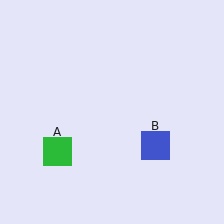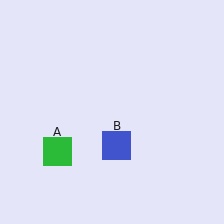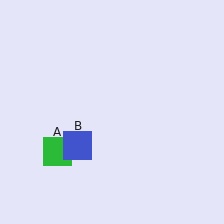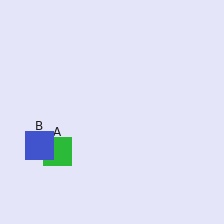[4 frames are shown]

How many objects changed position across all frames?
1 object changed position: blue square (object B).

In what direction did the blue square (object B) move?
The blue square (object B) moved left.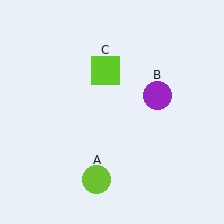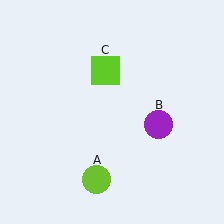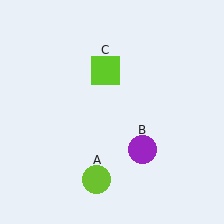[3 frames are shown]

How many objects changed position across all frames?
1 object changed position: purple circle (object B).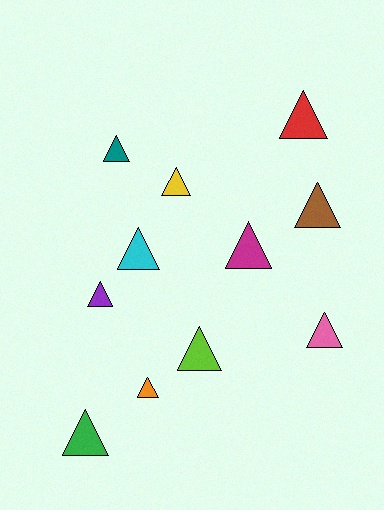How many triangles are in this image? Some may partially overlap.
There are 11 triangles.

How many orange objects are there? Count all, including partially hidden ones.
There is 1 orange object.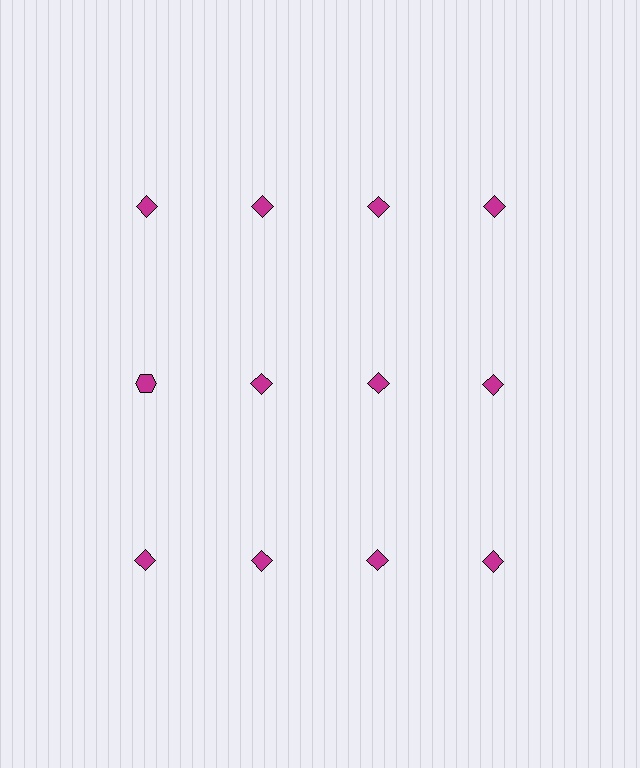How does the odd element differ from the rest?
It has a different shape: hexagon instead of diamond.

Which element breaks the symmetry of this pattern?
The magenta hexagon in the second row, leftmost column breaks the symmetry. All other shapes are magenta diamonds.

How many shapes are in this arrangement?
There are 12 shapes arranged in a grid pattern.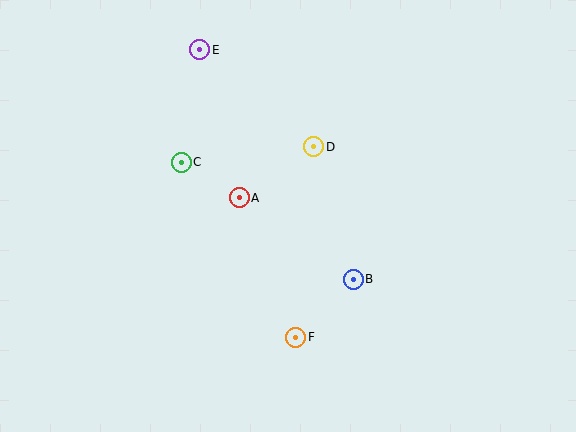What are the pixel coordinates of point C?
Point C is at (181, 162).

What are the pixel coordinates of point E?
Point E is at (200, 50).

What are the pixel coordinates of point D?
Point D is at (314, 147).